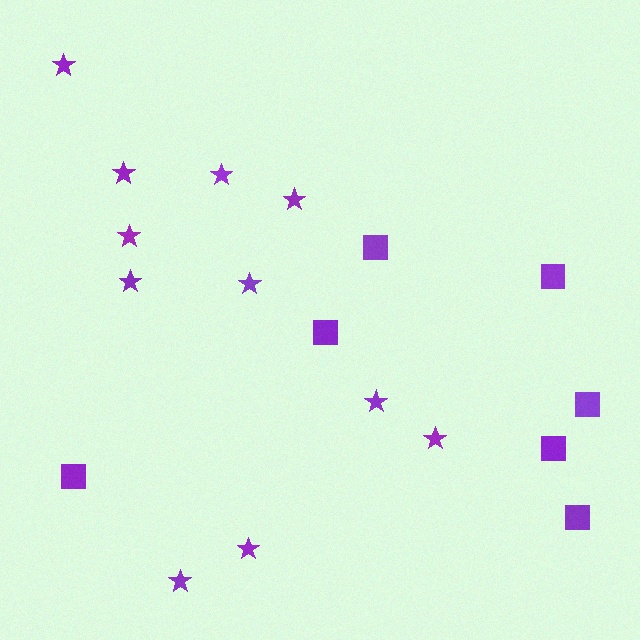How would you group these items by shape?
There are 2 groups: one group of squares (7) and one group of stars (11).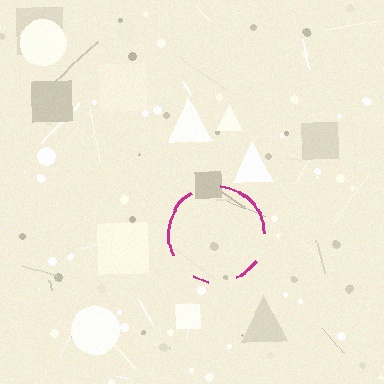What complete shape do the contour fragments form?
The contour fragments form a circle.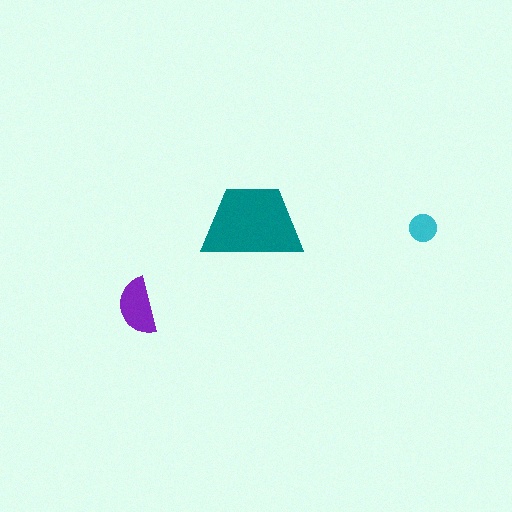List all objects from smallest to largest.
The cyan circle, the purple semicircle, the teal trapezoid.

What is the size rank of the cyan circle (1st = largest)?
3rd.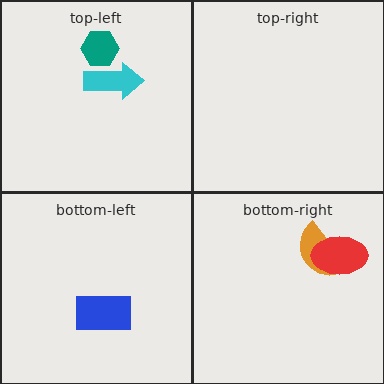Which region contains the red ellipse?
The bottom-right region.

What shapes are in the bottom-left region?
The blue rectangle.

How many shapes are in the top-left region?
2.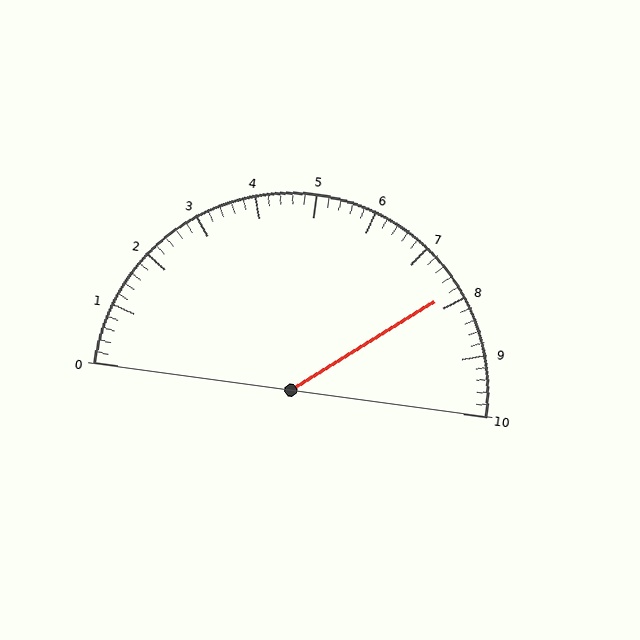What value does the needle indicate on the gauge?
The needle indicates approximately 7.8.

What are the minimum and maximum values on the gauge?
The gauge ranges from 0 to 10.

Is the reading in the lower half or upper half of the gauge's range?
The reading is in the upper half of the range (0 to 10).